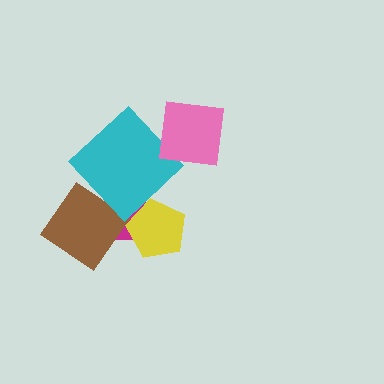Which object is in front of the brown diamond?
The cyan diamond is in front of the brown diamond.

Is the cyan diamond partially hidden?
Yes, it is partially covered by another shape.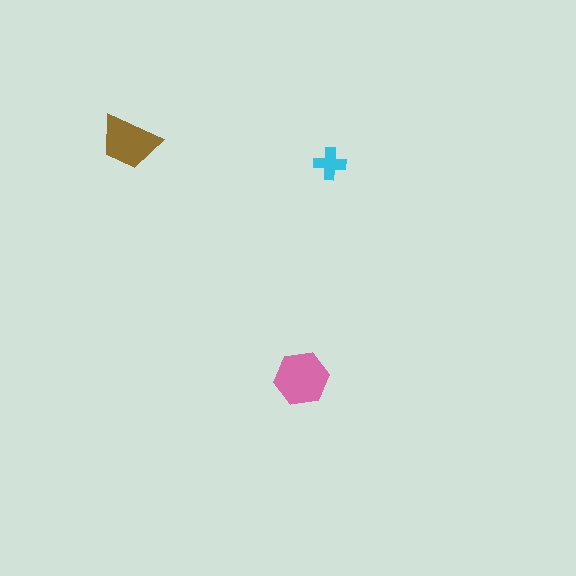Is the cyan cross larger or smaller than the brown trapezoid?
Smaller.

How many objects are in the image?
There are 3 objects in the image.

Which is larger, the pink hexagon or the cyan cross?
The pink hexagon.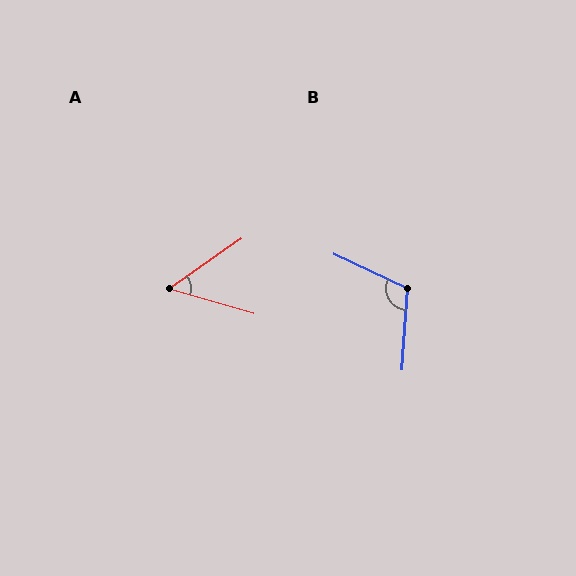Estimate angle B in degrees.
Approximately 112 degrees.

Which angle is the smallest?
A, at approximately 51 degrees.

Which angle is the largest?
B, at approximately 112 degrees.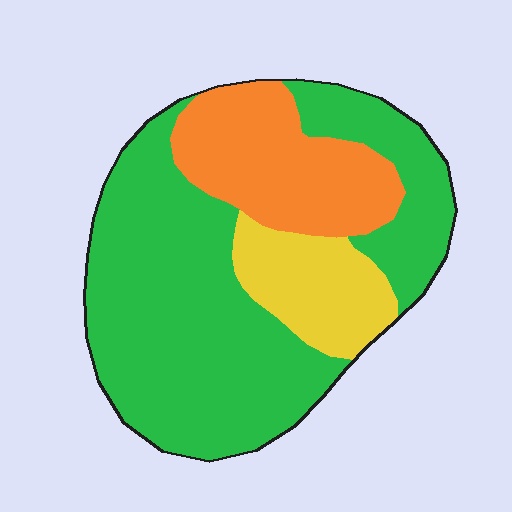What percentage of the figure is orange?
Orange covers 23% of the figure.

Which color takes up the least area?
Yellow, at roughly 15%.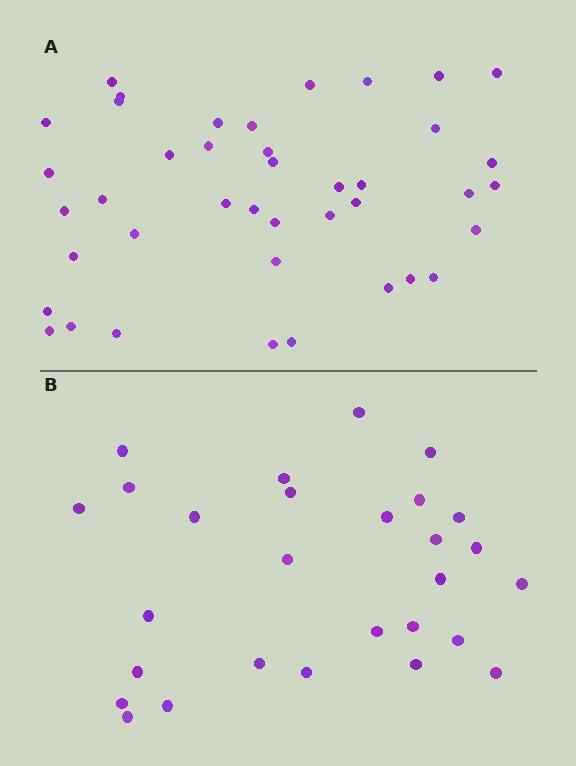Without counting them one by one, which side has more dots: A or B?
Region A (the top region) has more dots.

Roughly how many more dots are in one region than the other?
Region A has approximately 15 more dots than region B.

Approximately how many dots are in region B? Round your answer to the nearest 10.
About 30 dots. (The exact count is 28, which rounds to 30.)